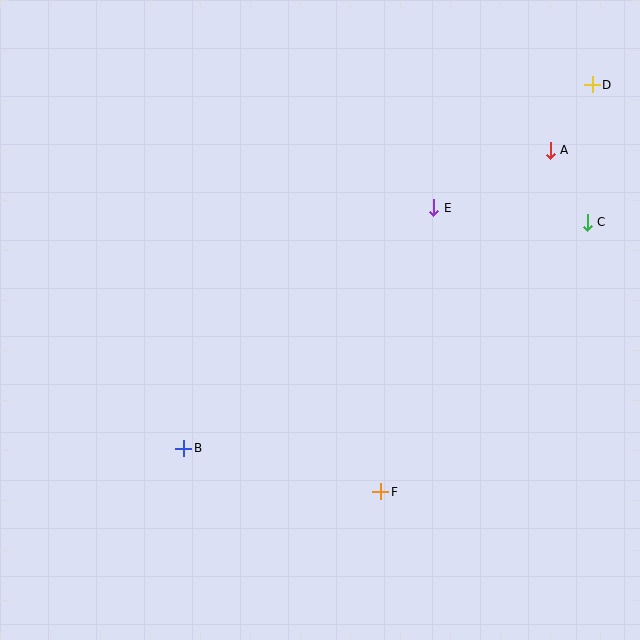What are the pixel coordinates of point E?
Point E is at (434, 208).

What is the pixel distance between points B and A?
The distance between B and A is 472 pixels.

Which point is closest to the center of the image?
Point E at (434, 208) is closest to the center.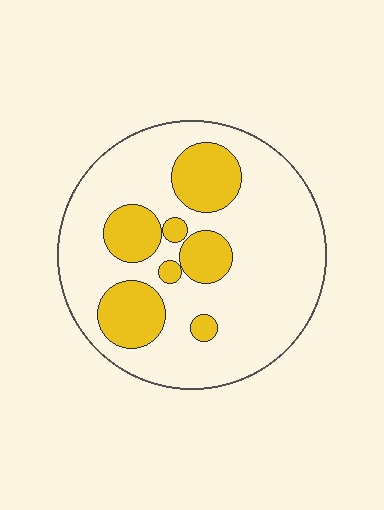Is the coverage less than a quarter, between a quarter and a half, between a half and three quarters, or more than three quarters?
Less than a quarter.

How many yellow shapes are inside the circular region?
7.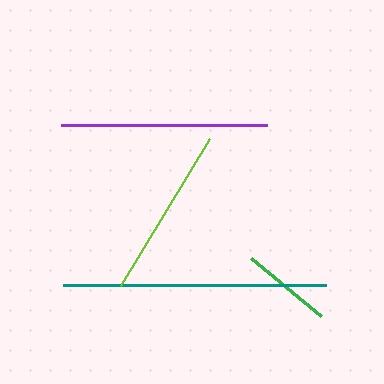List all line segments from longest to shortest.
From longest to shortest: teal, purple, lime, green.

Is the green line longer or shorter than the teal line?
The teal line is longer than the green line.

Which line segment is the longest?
The teal line is the longest at approximately 263 pixels.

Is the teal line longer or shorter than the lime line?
The teal line is longer than the lime line.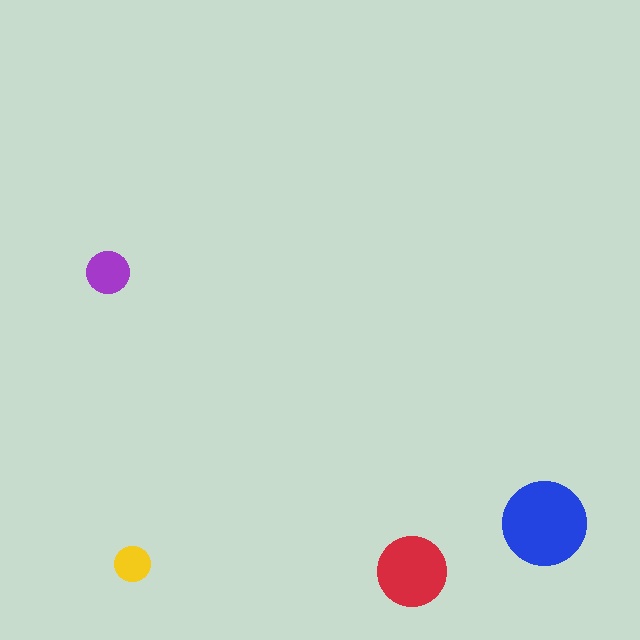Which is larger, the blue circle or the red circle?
The blue one.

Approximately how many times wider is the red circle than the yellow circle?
About 2 times wider.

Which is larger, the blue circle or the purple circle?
The blue one.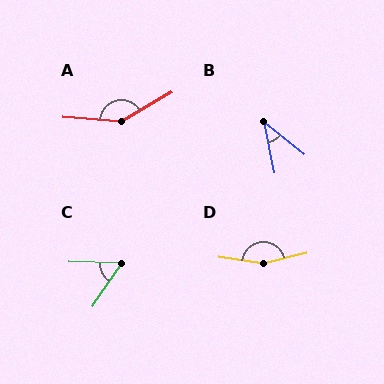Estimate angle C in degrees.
Approximately 57 degrees.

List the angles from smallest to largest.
B (39°), C (57°), A (144°), D (158°).